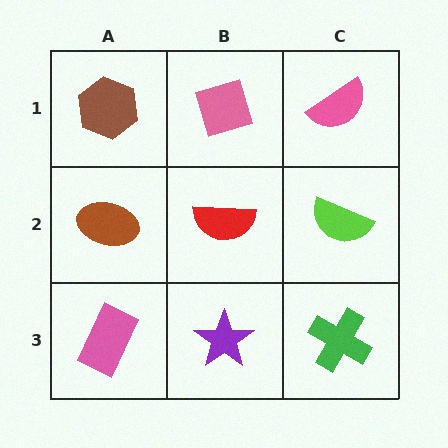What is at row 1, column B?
A pink diamond.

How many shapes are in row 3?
3 shapes.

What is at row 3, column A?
A pink rectangle.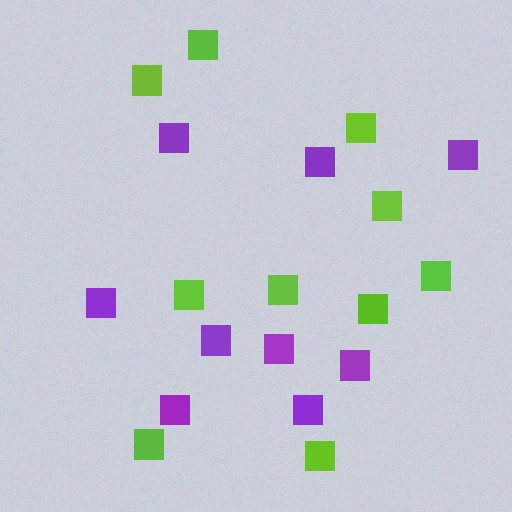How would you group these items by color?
There are 2 groups: one group of lime squares (10) and one group of purple squares (9).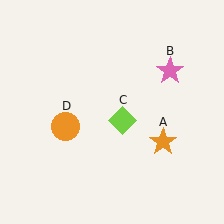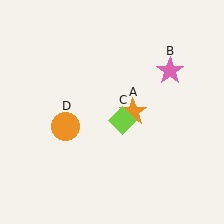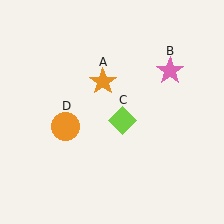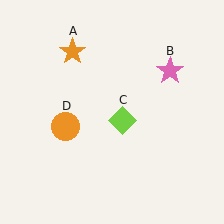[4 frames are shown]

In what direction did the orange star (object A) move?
The orange star (object A) moved up and to the left.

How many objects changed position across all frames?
1 object changed position: orange star (object A).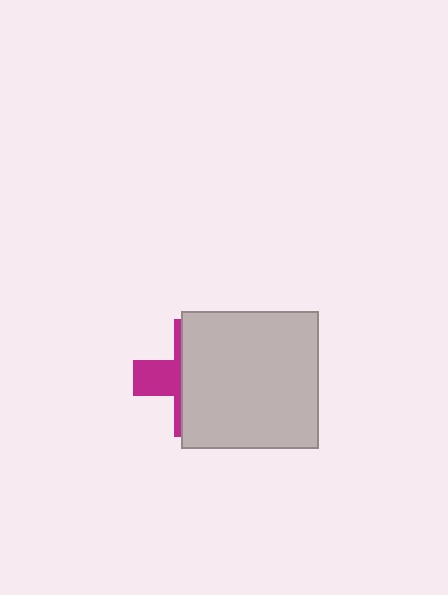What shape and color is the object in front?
The object in front is a light gray square.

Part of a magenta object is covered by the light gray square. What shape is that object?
It is a cross.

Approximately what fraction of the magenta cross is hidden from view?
Roughly 68% of the magenta cross is hidden behind the light gray square.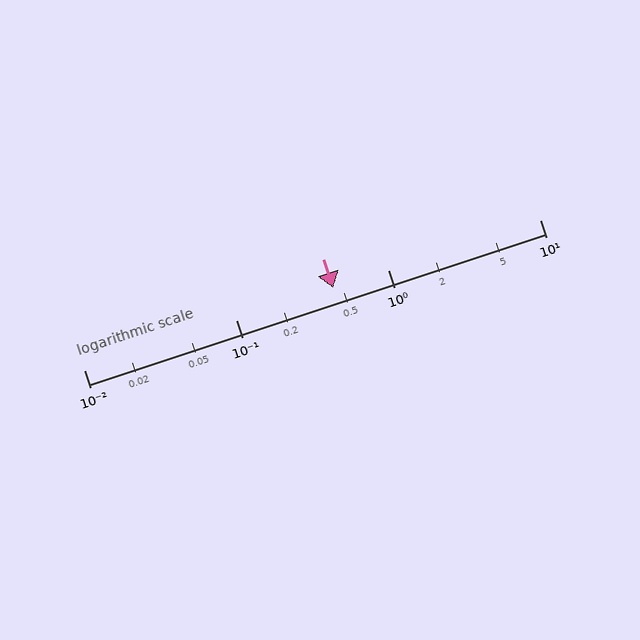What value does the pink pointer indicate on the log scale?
The pointer indicates approximately 0.44.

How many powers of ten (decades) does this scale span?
The scale spans 3 decades, from 0.01 to 10.